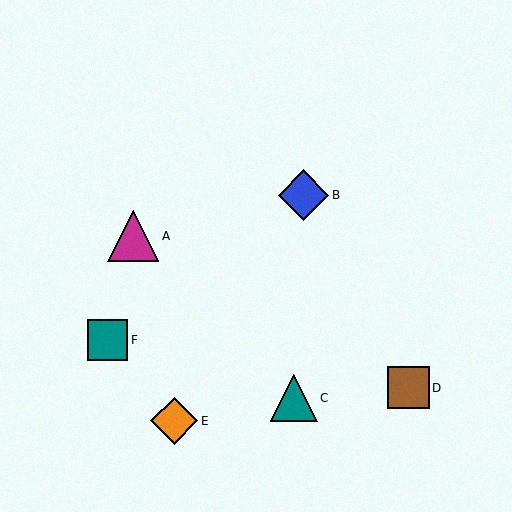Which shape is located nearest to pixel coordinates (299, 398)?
The teal triangle (labeled C) at (294, 398) is nearest to that location.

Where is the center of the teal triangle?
The center of the teal triangle is at (294, 398).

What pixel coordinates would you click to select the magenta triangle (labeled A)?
Click at (133, 236) to select the magenta triangle A.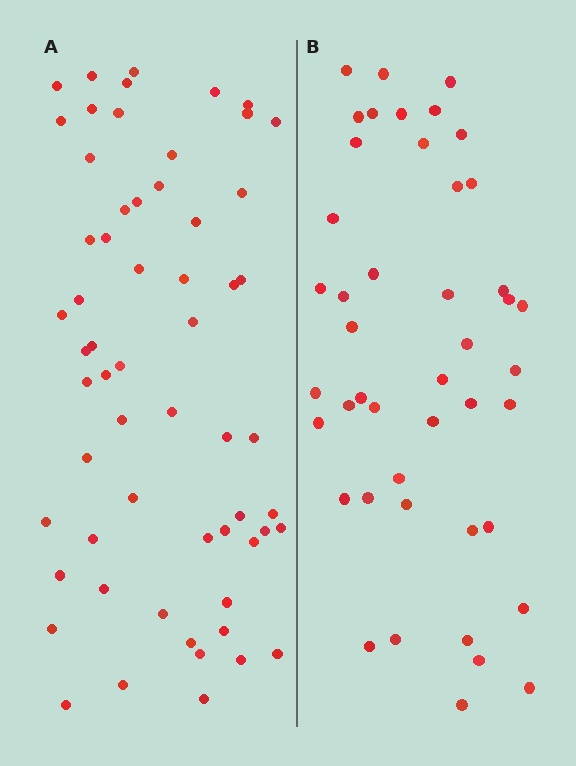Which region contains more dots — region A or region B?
Region A (the left region) has more dots.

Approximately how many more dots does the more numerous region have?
Region A has approximately 15 more dots than region B.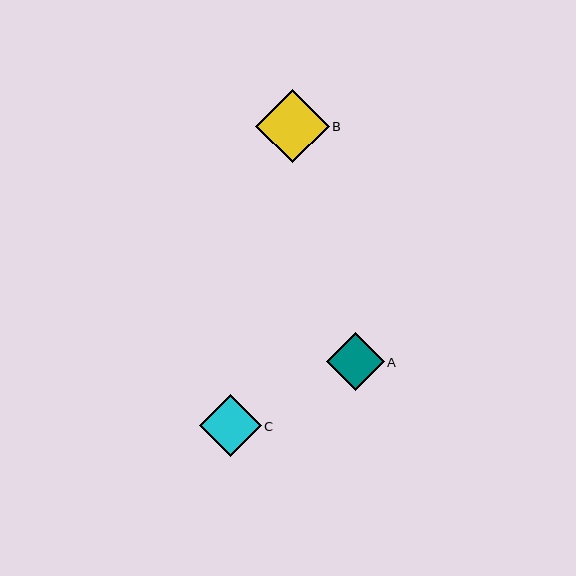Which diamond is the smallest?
Diamond A is the smallest with a size of approximately 58 pixels.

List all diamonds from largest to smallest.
From largest to smallest: B, C, A.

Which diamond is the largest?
Diamond B is the largest with a size of approximately 73 pixels.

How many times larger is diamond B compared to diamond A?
Diamond B is approximately 1.3 times the size of diamond A.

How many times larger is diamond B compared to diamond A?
Diamond B is approximately 1.3 times the size of diamond A.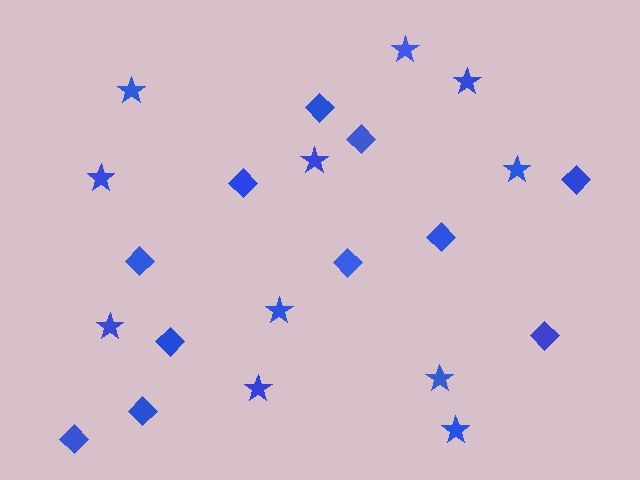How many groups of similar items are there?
There are 2 groups: one group of diamonds (11) and one group of stars (11).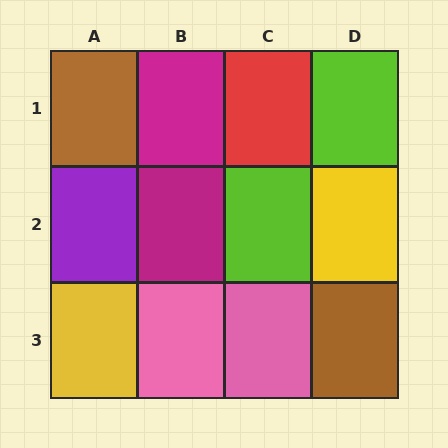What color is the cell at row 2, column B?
Magenta.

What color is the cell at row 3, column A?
Yellow.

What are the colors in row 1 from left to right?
Brown, magenta, red, lime.